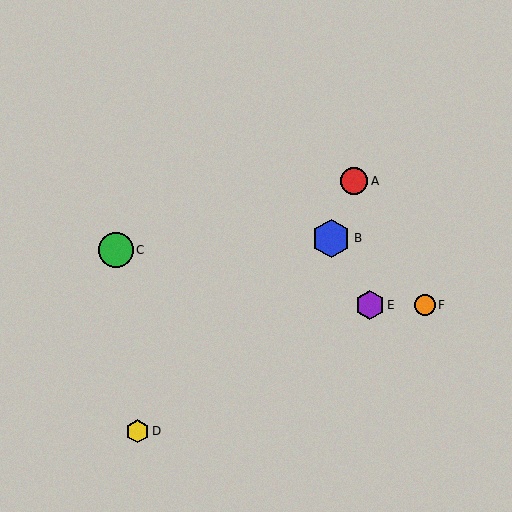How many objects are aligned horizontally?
2 objects (E, F) are aligned horizontally.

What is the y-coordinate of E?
Object E is at y≈305.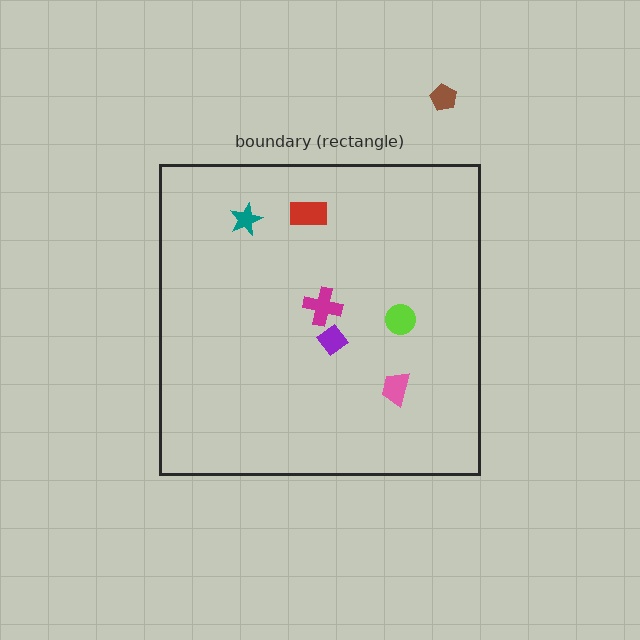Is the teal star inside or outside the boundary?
Inside.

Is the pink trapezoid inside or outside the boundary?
Inside.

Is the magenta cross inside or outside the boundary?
Inside.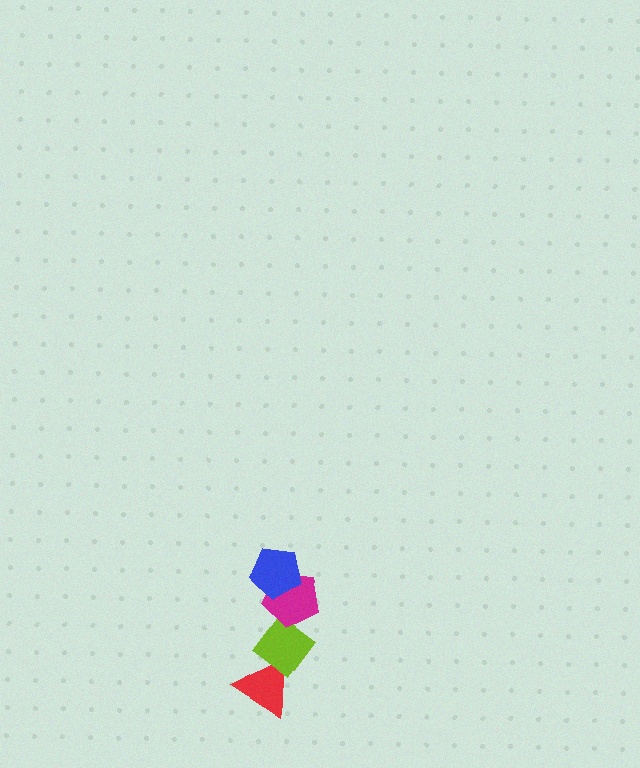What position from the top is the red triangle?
The red triangle is 4th from the top.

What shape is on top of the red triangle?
The lime diamond is on top of the red triangle.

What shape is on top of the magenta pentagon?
The blue pentagon is on top of the magenta pentagon.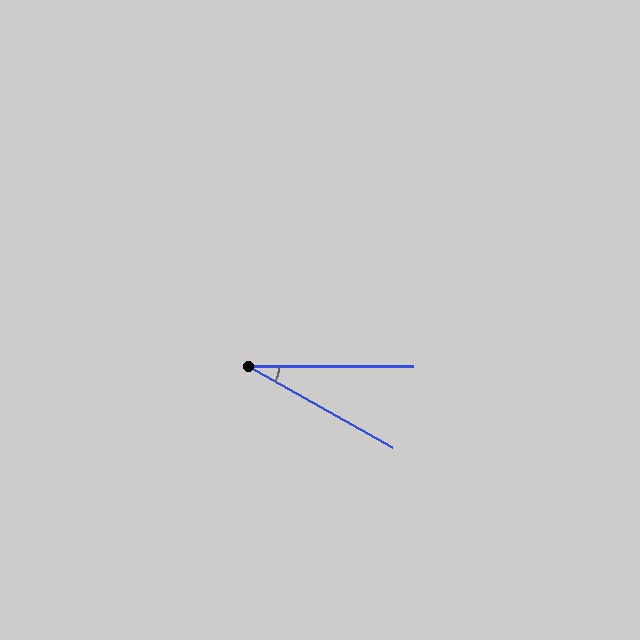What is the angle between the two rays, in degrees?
Approximately 29 degrees.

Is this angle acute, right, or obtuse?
It is acute.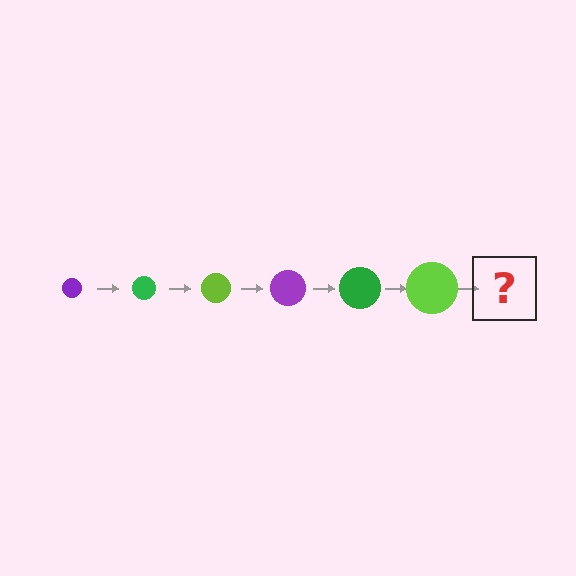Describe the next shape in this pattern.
It should be a purple circle, larger than the previous one.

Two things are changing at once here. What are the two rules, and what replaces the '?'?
The two rules are that the circle grows larger each step and the color cycles through purple, green, and lime. The '?' should be a purple circle, larger than the previous one.